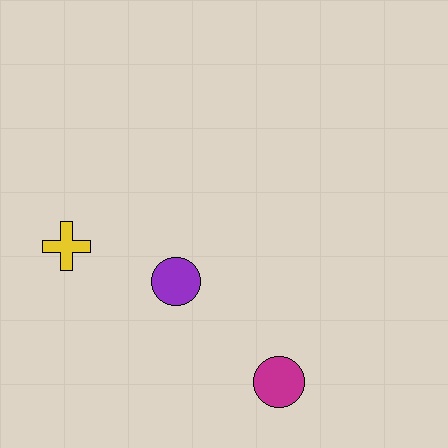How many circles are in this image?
There are 2 circles.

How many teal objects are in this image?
There are no teal objects.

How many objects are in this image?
There are 3 objects.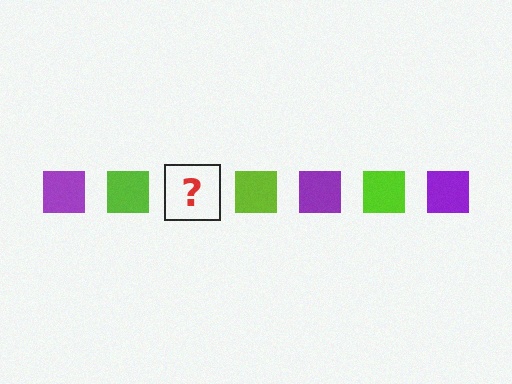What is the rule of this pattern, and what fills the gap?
The rule is that the pattern cycles through purple, lime squares. The gap should be filled with a purple square.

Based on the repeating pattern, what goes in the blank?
The blank should be a purple square.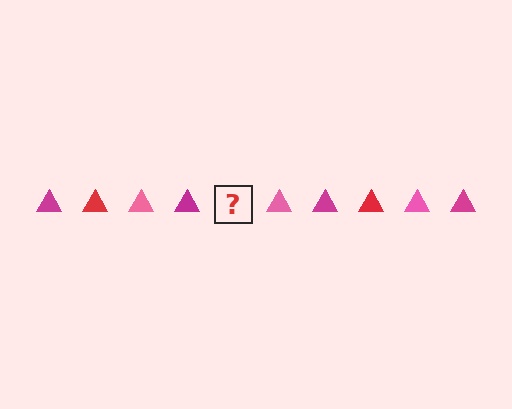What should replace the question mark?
The question mark should be replaced with a red triangle.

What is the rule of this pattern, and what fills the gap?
The rule is that the pattern cycles through magenta, red, pink triangles. The gap should be filled with a red triangle.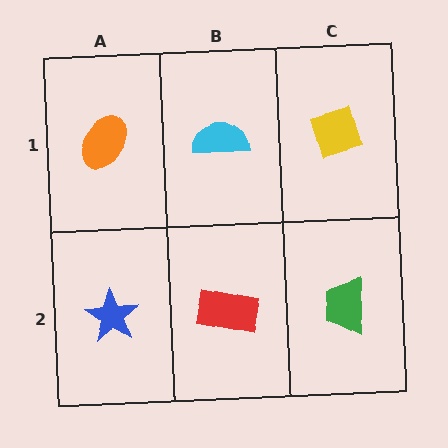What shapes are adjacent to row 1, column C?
A green trapezoid (row 2, column C), a cyan semicircle (row 1, column B).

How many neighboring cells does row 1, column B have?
3.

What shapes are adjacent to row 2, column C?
A yellow diamond (row 1, column C), a red rectangle (row 2, column B).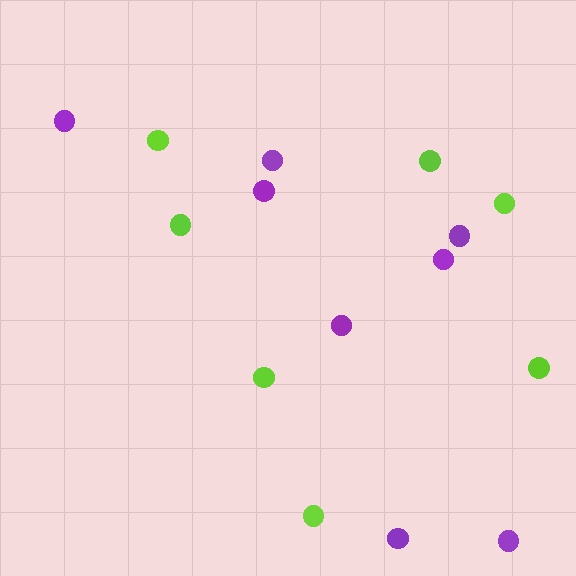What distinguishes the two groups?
There are 2 groups: one group of lime circles (7) and one group of purple circles (8).